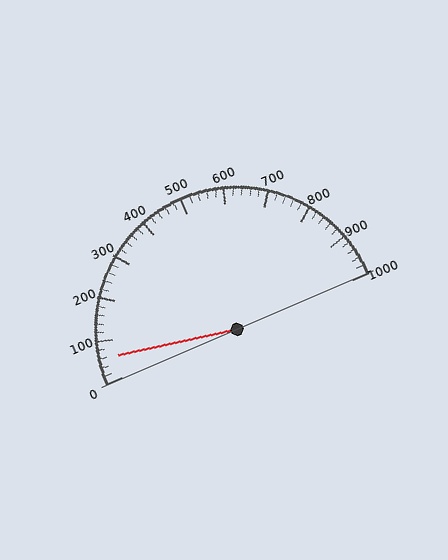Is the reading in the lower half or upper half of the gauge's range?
The reading is in the lower half of the range (0 to 1000).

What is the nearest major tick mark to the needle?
The nearest major tick mark is 100.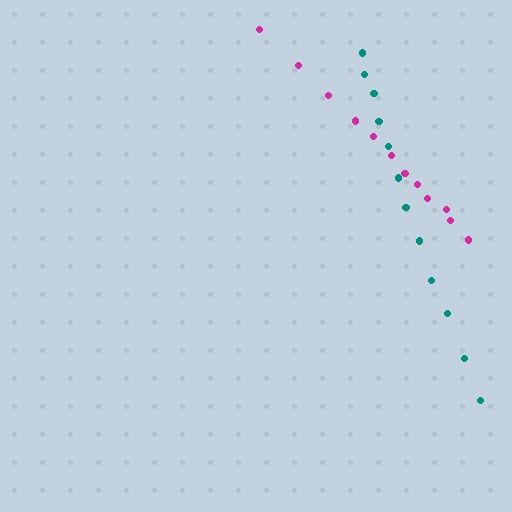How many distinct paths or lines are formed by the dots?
There are 2 distinct paths.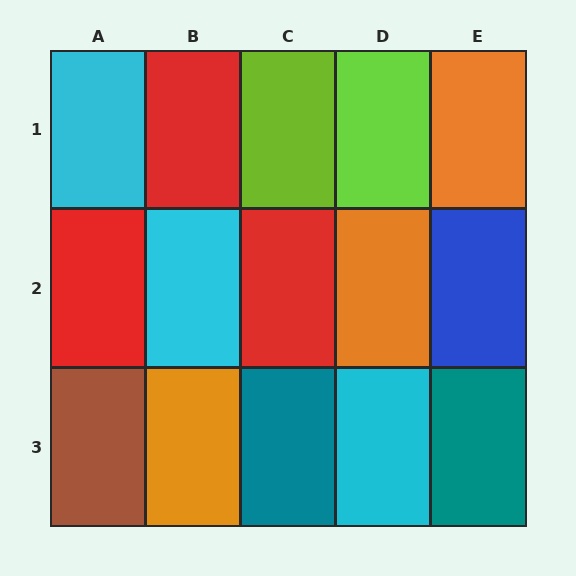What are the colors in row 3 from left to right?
Brown, orange, teal, cyan, teal.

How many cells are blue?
1 cell is blue.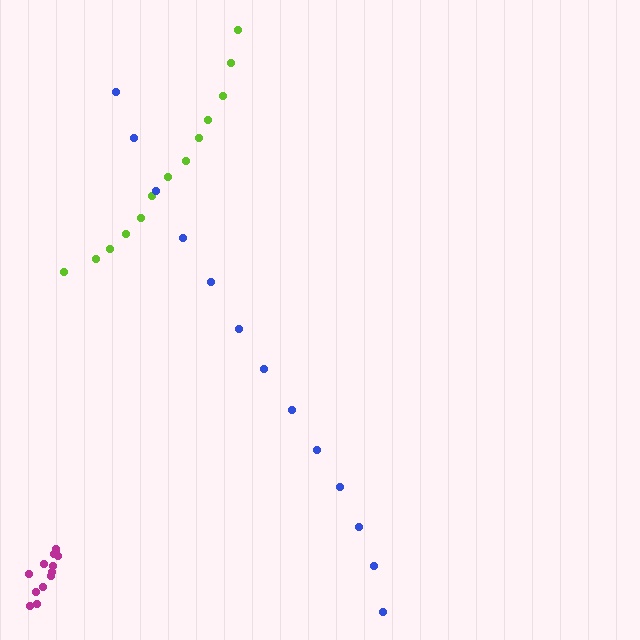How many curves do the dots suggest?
There are 3 distinct paths.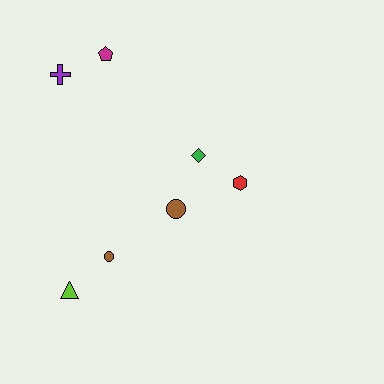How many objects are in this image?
There are 7 objects.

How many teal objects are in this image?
There are no teal objects.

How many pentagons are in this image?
There is 1 pentagon.